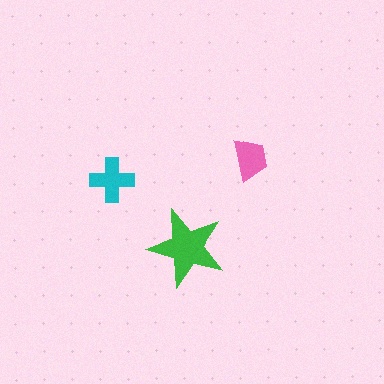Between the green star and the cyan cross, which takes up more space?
The green star.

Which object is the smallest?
The pink trapezoid.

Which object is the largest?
The green star.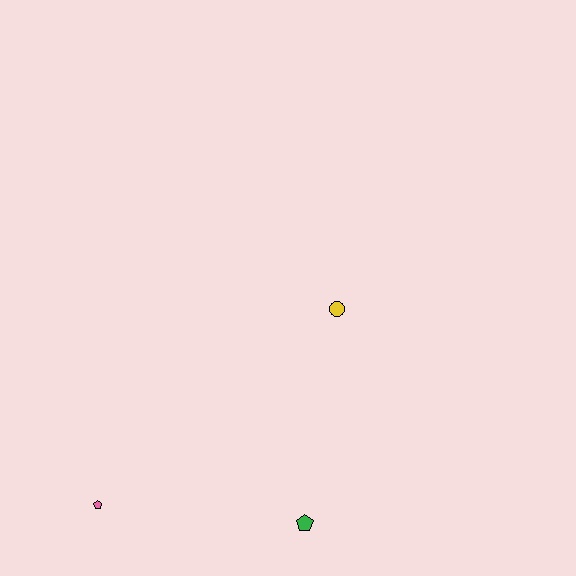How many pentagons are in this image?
There are 2 pentagons.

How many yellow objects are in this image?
There is 1 yellow object.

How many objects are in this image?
There are 3 objects.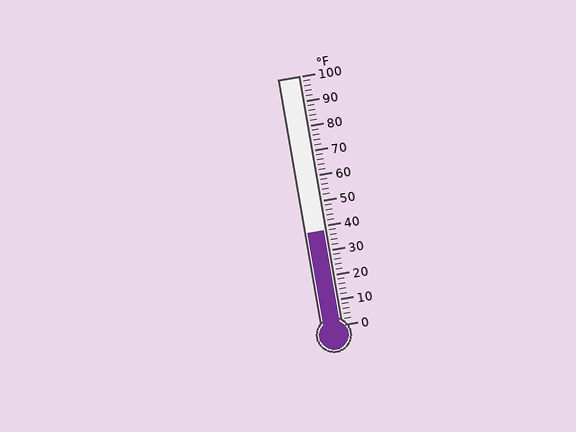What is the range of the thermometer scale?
The thermometer scale ranges from 0°F to 100°F.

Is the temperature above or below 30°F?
The temperature is above 30°F.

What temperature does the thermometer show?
The thermometer shows approximately 38°F.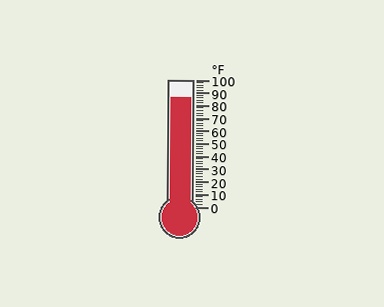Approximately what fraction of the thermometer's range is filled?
The thermometer is filled to approximately 85% of its range.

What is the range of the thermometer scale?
The thermometer scale ranges from 0°F to 100°F.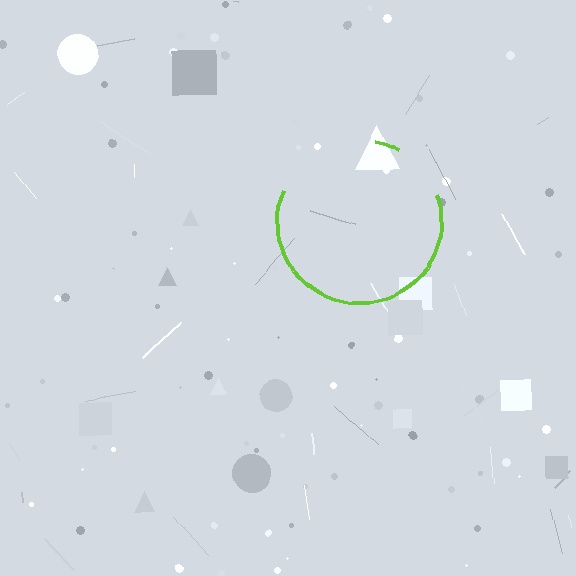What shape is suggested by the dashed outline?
The dashed outline suggests a circle.